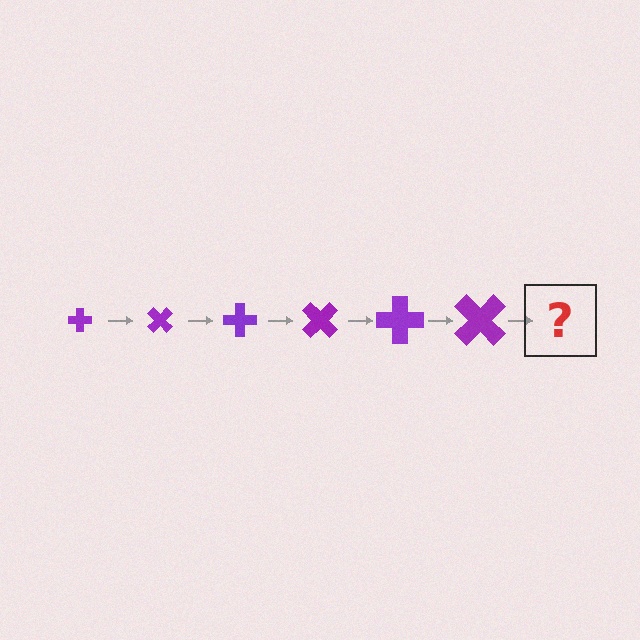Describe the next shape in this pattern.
It should be a cross, larger than the previous one and rotated 270 degrees from the start.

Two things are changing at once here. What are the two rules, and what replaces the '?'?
The two rules are that the cross grows larger each step and it rotates 45 degrees each step. The '?' should be a cross, larger than the previous one and rotated 270 degrees from the start.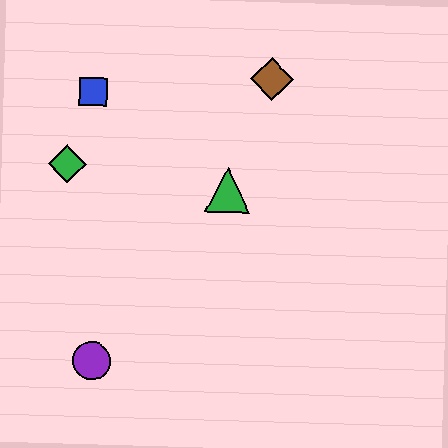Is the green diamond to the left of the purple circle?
Yes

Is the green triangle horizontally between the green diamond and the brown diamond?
Yes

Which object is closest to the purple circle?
The green diamond is closest to the purple circle.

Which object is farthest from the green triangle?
The purple circle is farthest from the green triangle.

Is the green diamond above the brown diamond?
No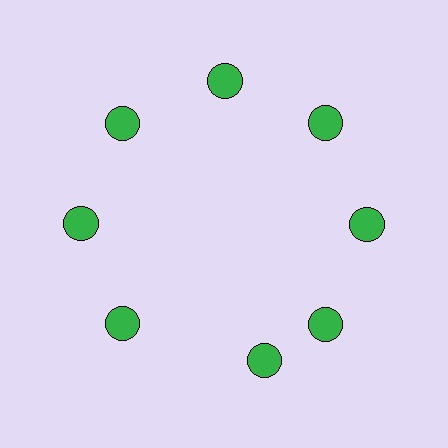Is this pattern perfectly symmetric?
No. The 8 green circles are arranged in a ring, but one element near the 6 o'clock position is rotated out of alignment along the ring, breaking the 8-fold rotational symmetry.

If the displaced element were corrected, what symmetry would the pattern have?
It would have 8-fold rotational symmetry — the pattern would map onto itself every 45 degrees.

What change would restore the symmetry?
The symmetry would be restored by rotating it back into even spacing with its neighbors so that all 8 circles sit at equal angles and equal distance from the center.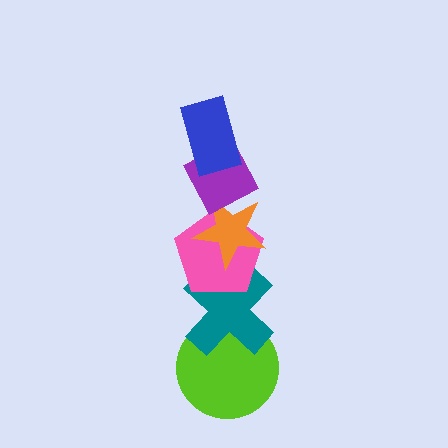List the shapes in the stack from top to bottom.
From top to bottom: the blue rectangle, the purple diamond, the orange star, the pink pentagon, the teal cross, the lime circle.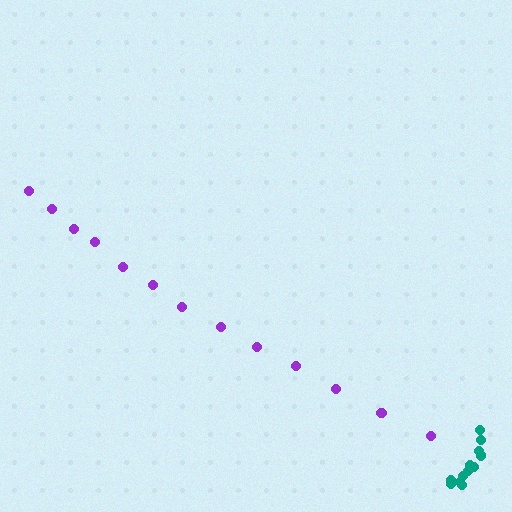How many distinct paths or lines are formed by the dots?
There are 2 distinct paths.